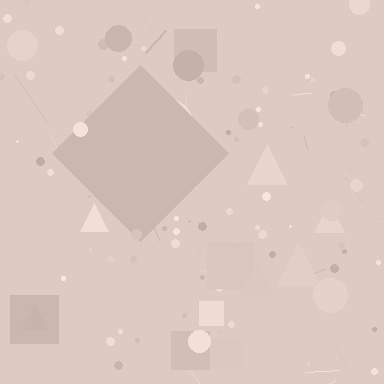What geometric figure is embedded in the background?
A diamond is embedded in the background.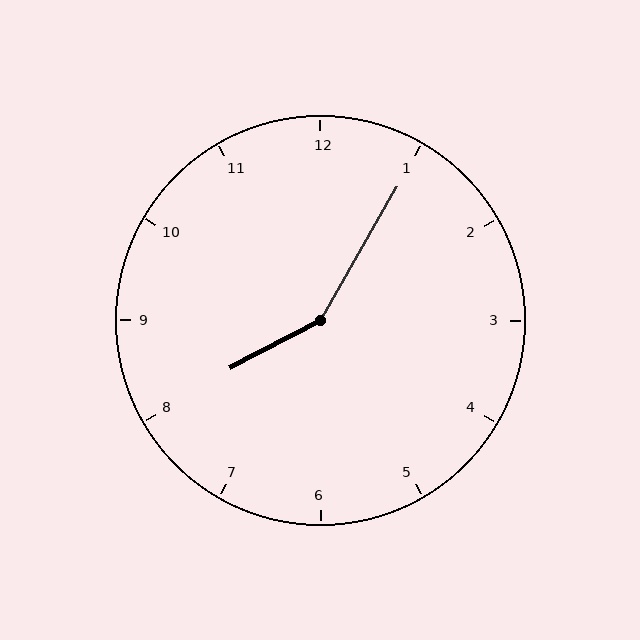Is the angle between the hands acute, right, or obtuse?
It is obtuse.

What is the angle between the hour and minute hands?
Approximately 148 degrees.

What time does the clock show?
8:05.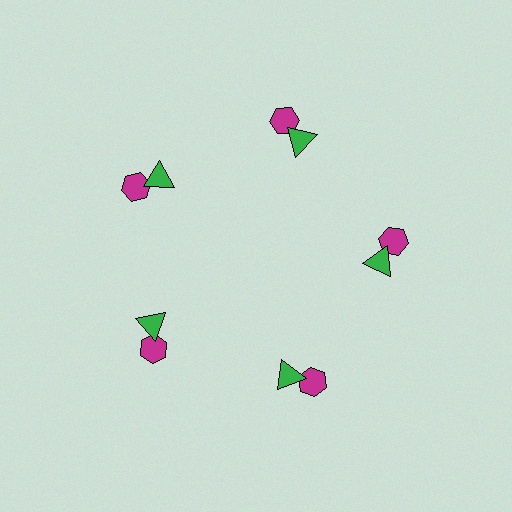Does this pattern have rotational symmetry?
Yes, this pattern has 5-fold rotational symmetry. It looks the same after rotating 72 degrees around the center.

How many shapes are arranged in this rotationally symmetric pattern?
There are 10 shapes, arranged in 5 groups of 2.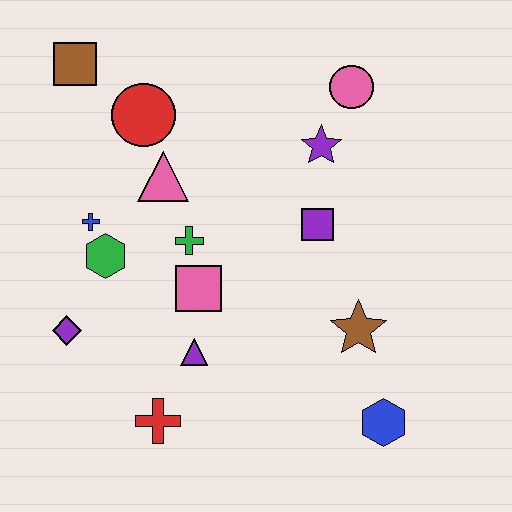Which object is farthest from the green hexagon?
The blue hexagon is farthest from the green hexagon.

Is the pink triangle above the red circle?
No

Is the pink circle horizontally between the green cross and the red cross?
No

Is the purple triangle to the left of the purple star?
Yes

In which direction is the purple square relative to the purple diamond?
The purple square is to the right of the purple diamond.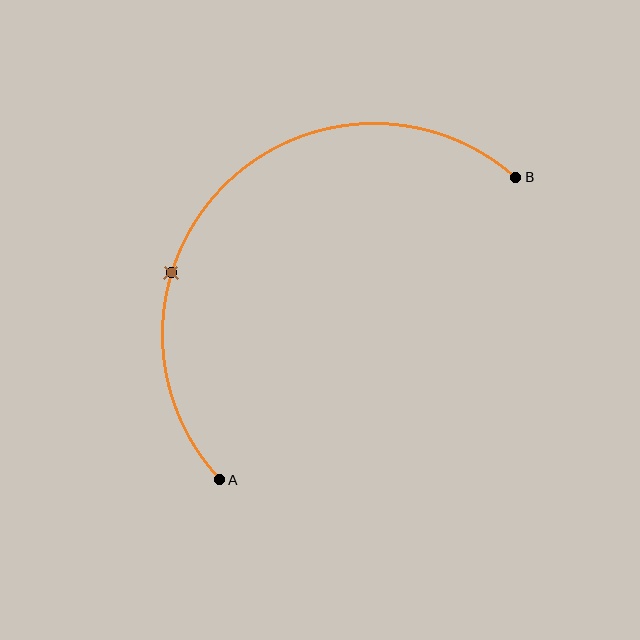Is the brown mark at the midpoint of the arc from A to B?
No. The brown mark lies on the arc but is closer to endpoint A. The arc midpoint would be at the point on the curve equidistant along the arc from both A and B.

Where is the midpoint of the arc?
The arc midpoint is the point on the curve farthest from the straight line joining A and B. It sits above and to the left of that line.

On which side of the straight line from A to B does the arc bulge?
The arc bulges above and to the left of the straight line connecting A and B.